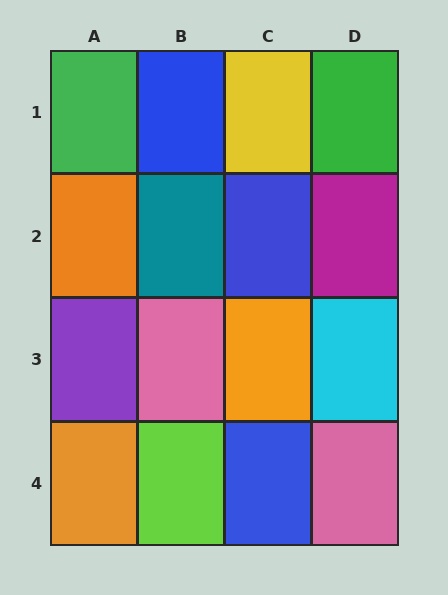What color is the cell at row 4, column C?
Blue.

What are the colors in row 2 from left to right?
Orange, teal, blue, magenta.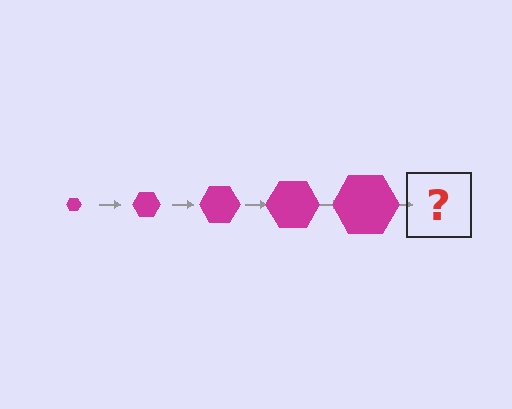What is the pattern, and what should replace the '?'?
The pattern is that the hexagon gets progressively larger each step. The '?' should be a magenta hexagon, larger than the previous one.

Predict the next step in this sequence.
The next step is a magenta hexagon, larger than the previous one.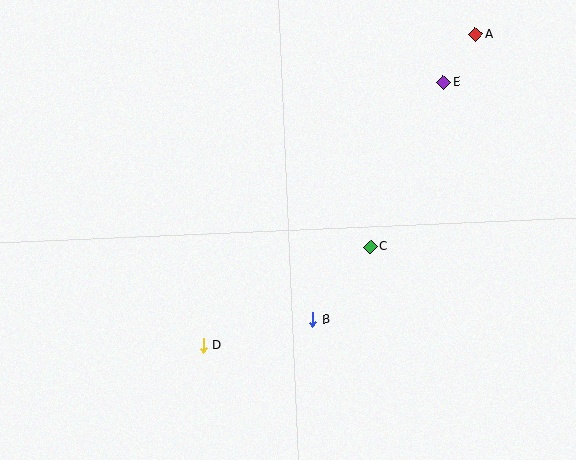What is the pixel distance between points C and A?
The distance between C and A is 237 pixels.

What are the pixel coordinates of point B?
Point B is at (312, 320).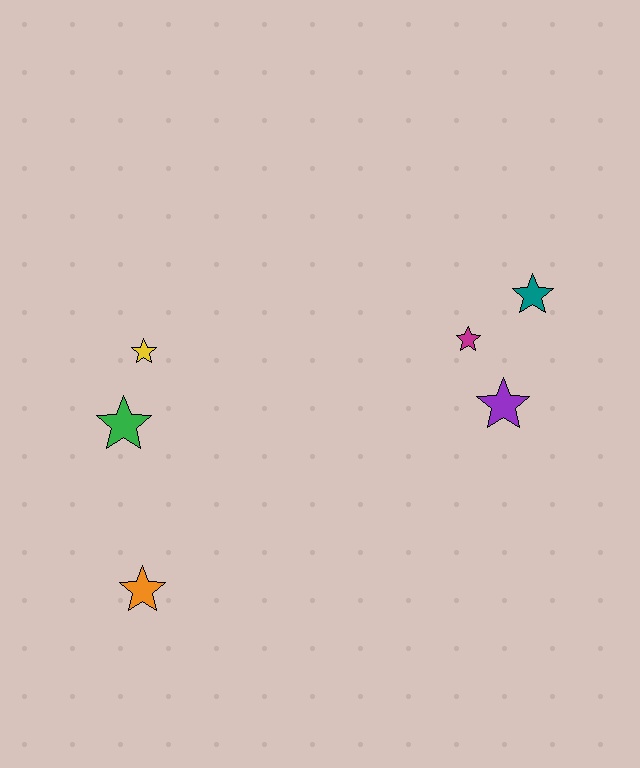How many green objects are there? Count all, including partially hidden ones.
There is 1 green object.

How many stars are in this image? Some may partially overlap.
There are 6 stars.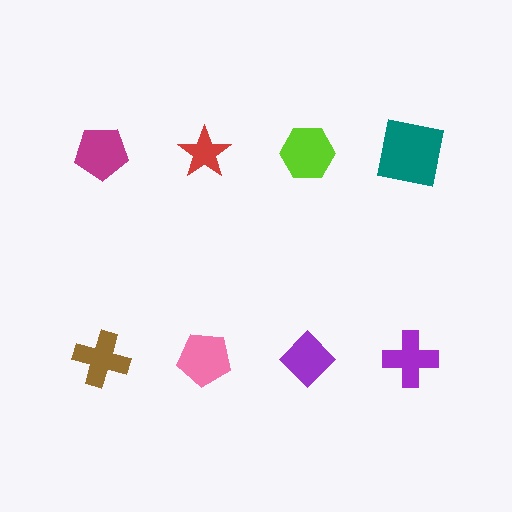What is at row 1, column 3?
A lime hexagon.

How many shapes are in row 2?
4 shapes.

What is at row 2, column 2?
A pink pentagon.